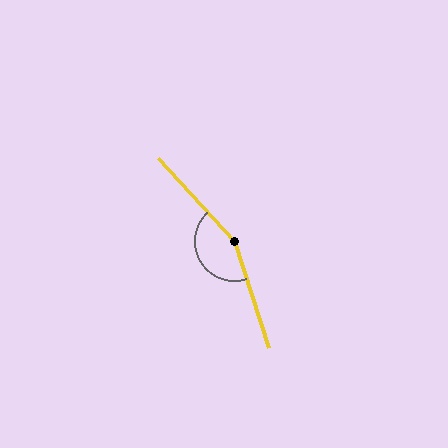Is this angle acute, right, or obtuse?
It is obtuse.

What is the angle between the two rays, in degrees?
Approximately 156 degrees.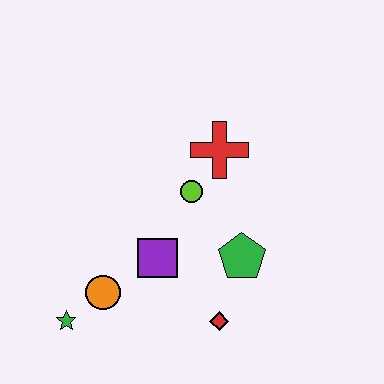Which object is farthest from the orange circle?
The red cross is farthest from the orange circle.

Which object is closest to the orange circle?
The green star is closest to the orange circle.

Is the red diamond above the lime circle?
No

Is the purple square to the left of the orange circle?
No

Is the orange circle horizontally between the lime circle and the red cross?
No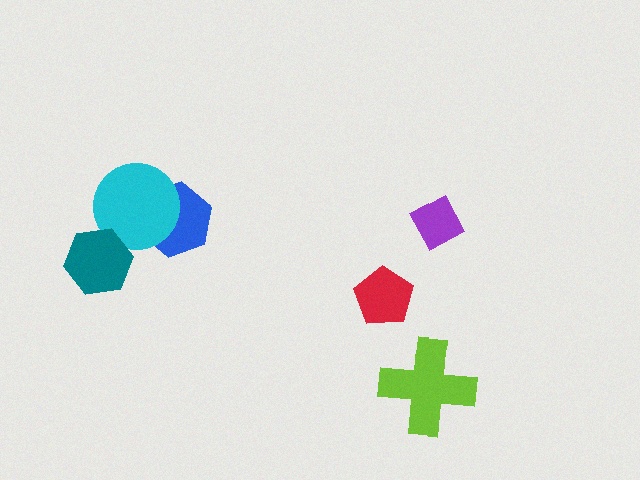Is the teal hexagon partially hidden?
No, no other shape covers it.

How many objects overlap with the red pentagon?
0 objects overlap with the red pentagon.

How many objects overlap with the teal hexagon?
1 object overlaps with the teal hexagon.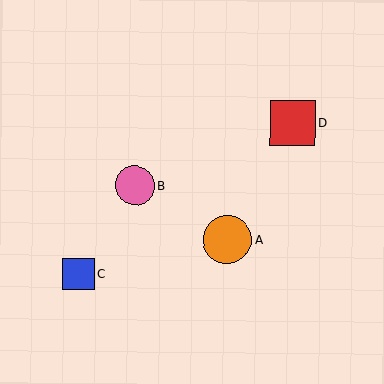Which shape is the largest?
The orange circle (labeled A) is the largest.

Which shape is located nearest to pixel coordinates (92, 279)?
The blue square (labeled C) at (79, 274) is nearest to that location.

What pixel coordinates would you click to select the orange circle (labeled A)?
Click at (227, 239) to select the orange circle A.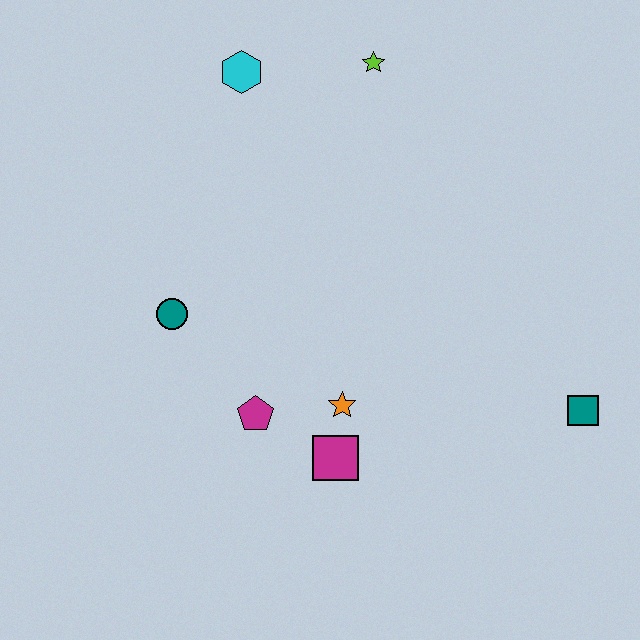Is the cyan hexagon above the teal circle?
Yes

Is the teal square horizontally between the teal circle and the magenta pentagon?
No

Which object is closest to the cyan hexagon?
The lime star is closest to the cyan hexagon.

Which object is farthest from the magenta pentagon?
The lime star is farthest from the magenta pentagon.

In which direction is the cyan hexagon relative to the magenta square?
The cyan hexagon is above the magenta square.